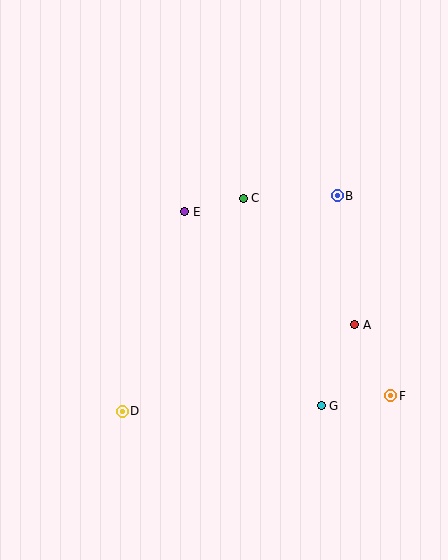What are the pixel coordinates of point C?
Point C is at (243, 198).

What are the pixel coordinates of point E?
Point E is at (185, 212).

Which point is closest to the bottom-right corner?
Point F is closest to the bottom-right corner.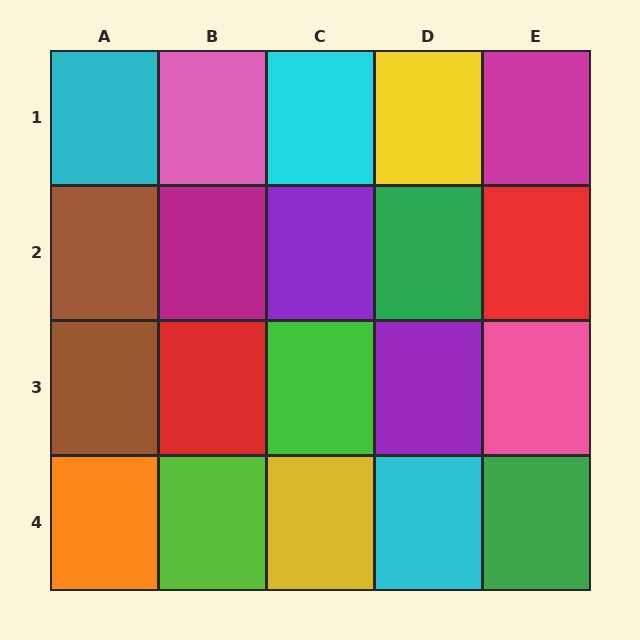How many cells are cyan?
3 cells are cyan.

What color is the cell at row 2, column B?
Magenta.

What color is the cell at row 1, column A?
Cyan.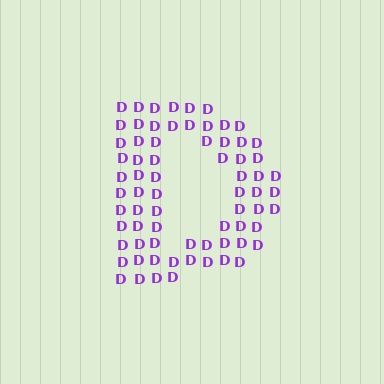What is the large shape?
The large shape is the letter D.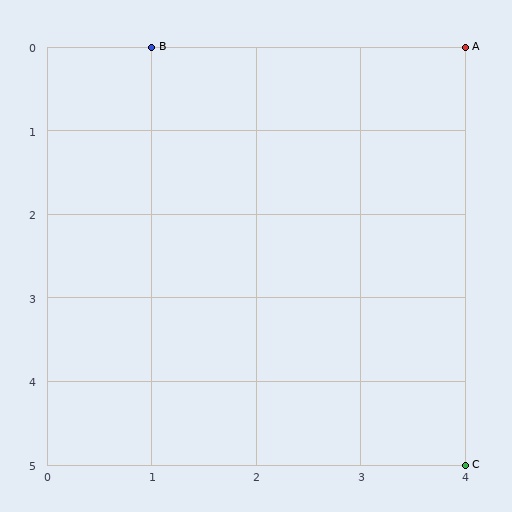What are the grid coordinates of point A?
Point A is at grid coordinates (4, 0).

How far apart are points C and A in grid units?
Points C and A are 5 rows apart.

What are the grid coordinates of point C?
Point C is at grid coordinates (4, 5).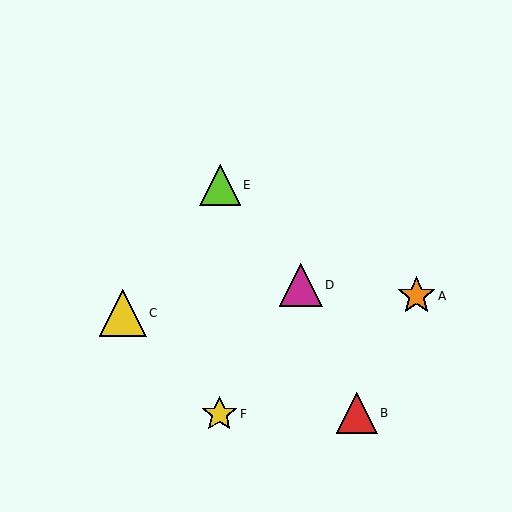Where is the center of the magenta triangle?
The center of the magenta triangle is at (301, 285).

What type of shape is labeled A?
Shape A is an orange star.